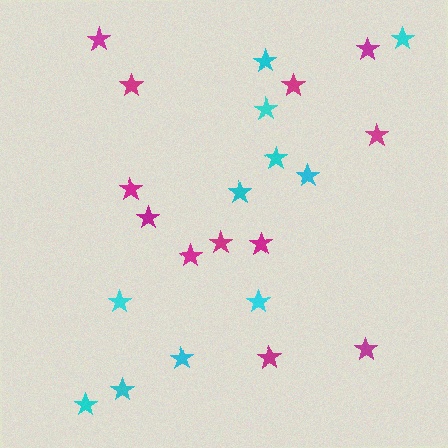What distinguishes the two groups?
There are 2 groups: one group of magenta stars (12) and one group of cyan stars (11).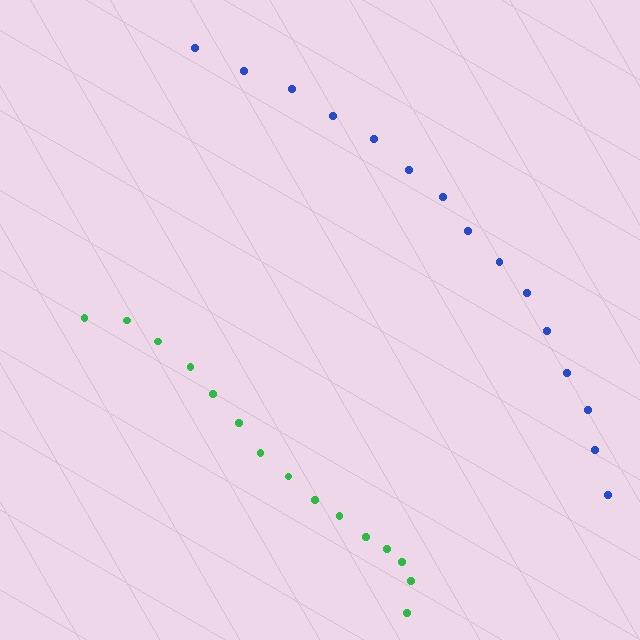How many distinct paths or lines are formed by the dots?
There are 2 distinct paths.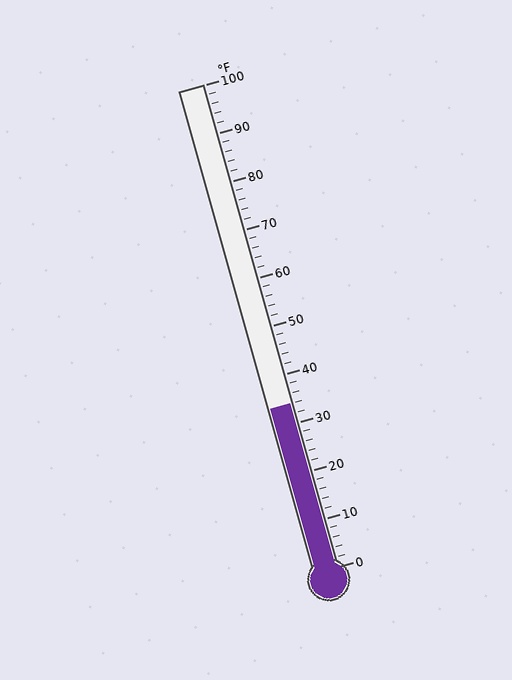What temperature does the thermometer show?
The thermometer shows approximately 34°F.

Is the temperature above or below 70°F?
The temperature is below 70°F.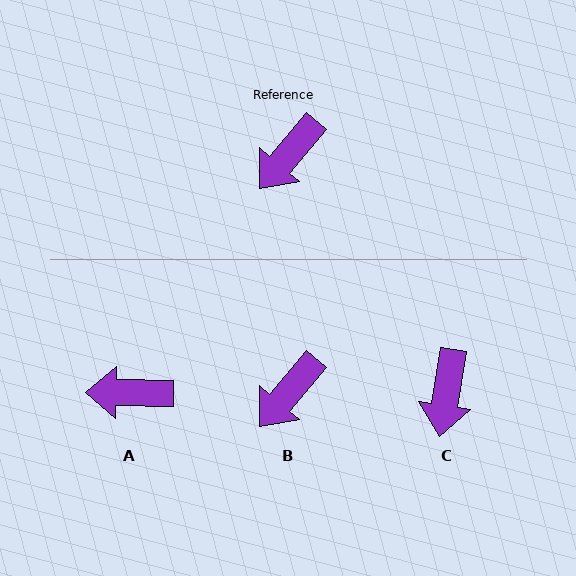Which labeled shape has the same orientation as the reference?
B.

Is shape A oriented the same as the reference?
No, it is off by about 51 degrees.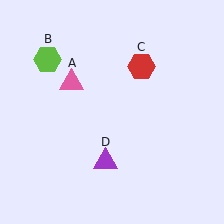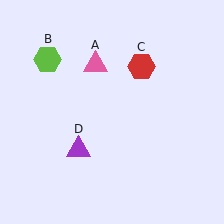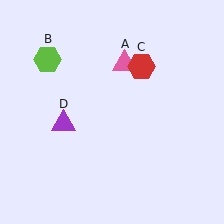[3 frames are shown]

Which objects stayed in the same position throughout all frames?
Lime hexagon (object B) and red hexagon (object C) remained stationary.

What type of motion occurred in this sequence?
The pink triangle (object A), purple triangle (object D) rotated clockwise around the center of the scene.